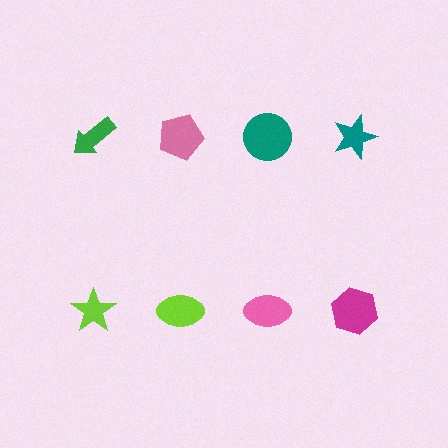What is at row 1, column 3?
A teal circle.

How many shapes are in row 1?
4 shapes.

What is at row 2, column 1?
A lime star.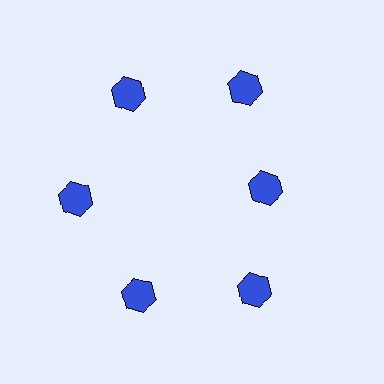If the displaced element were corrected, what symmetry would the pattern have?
It would have 6-fold rotational symmetry — the pattern would map onto itself every 60 degrees.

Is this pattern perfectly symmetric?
No. The 6 blue hexagons are arranged in a ring, but one element near the 3 o'clock position is pulled inward toward the center, breaking the 6-fold rotational symmetry.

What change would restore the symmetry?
The symmetry would be restored by moving it outward, back onto the ring so that all 6 hexagons sit at equal angles and equal distance from the center.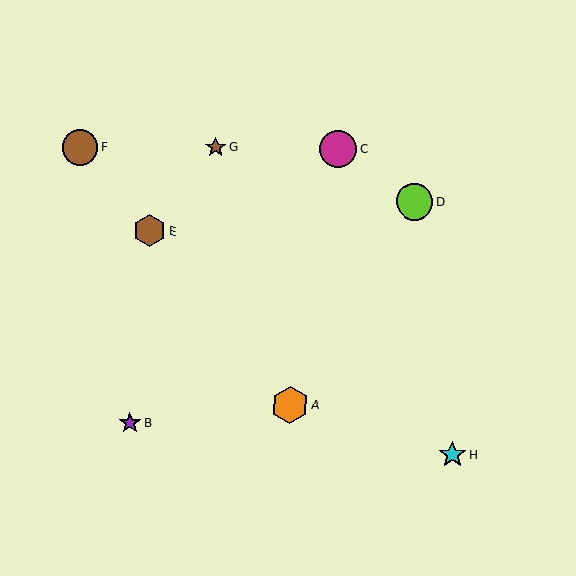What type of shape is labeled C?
Shape C is a magenta circle.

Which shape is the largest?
The orange hexagon (labeled A) is the largest.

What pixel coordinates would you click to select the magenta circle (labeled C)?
Click at (338, 149) to select the magenta circle C.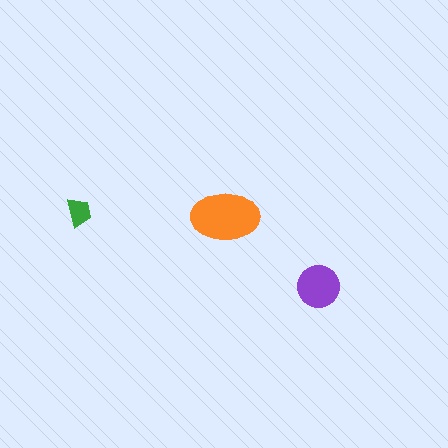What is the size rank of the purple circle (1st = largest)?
2nd.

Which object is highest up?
The green trapezoid is topmost.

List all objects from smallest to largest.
The green trapezoid, the purple circle, the orange ellipse.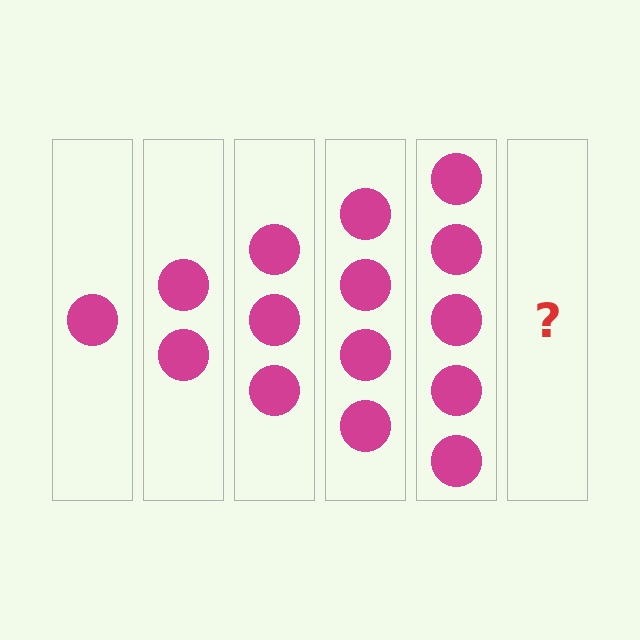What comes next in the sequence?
The next element should be 6 circles.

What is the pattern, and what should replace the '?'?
The pattern is that each step adds one more circle. The '?' should be 6 circles.